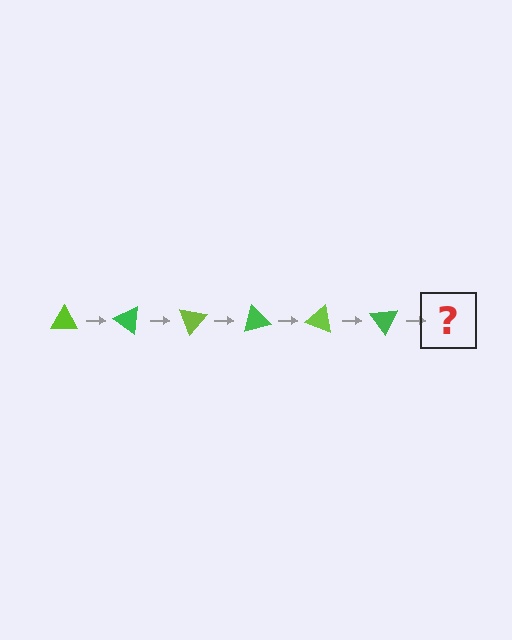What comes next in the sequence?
The next element should be a lime triangle, rotated 210 degrees from the start.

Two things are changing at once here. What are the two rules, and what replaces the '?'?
The two rules are that it rotates 35 degrees each step and the color cycles through lime and green. The '?' should be a lime triangle, rotated 210 degrees from the start.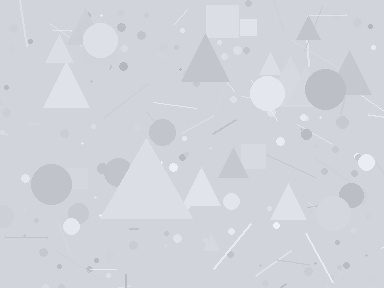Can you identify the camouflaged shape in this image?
The camouflaged shape is a triangle.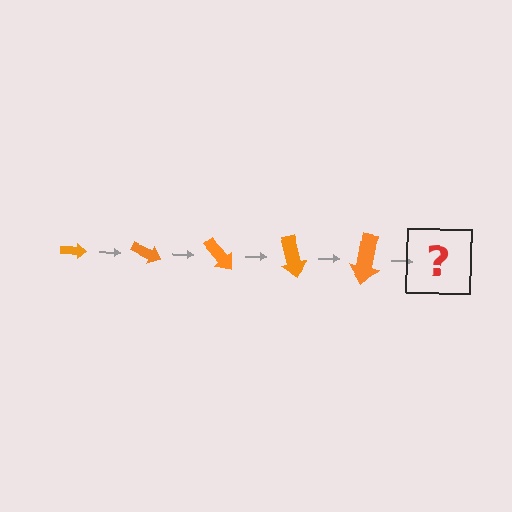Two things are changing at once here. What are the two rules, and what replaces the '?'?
The two rules are that the arrow grows larger each step and it rotates 25 degrees each step. The '?' should be an arrow, larger than the previous one and rotated 125 degrees from the start.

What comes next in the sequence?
The next element should be an arrow, larger than the previous one and rotated 125 degrees from the start.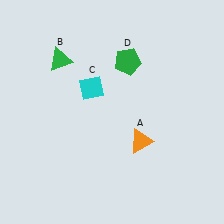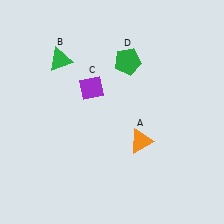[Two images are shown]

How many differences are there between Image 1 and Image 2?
There is 1 difference between the two images.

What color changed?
The diamond (C) changed from cyan in Image 1 to purple in Image 2.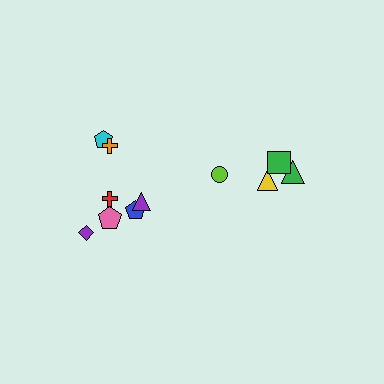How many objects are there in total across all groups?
There are 11 objects.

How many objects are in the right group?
There are 4 objects.